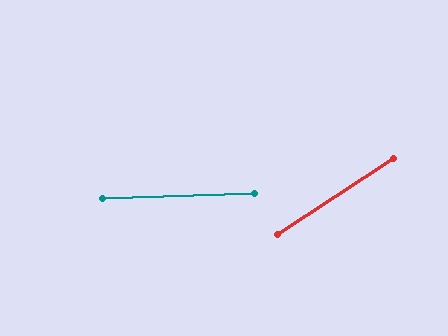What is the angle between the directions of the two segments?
Approximately 32 degrees.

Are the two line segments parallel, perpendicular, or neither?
Neither parallel nor perpendicular — they differ by about 32°.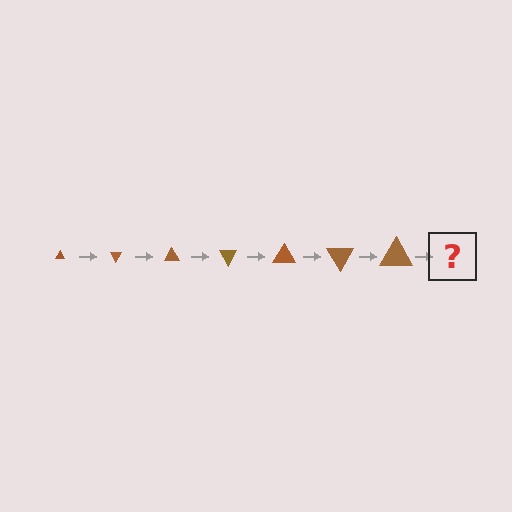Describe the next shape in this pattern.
It should be a triangle, larger than the previous one and rotated 420 degrees from the start.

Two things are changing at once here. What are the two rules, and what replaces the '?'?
The two rules are that the triangle grows larger each step and it rotates 60 degrees each step. The '?' should be a triangle, larger than the previous one and rotated 420 degrees from the start.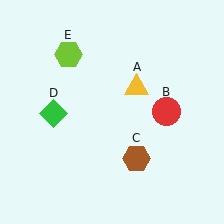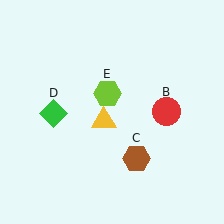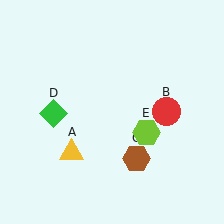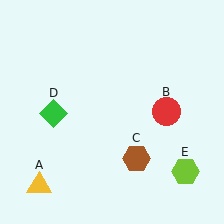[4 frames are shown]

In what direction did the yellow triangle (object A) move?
The yellow triangle (object A) moved down and to the left.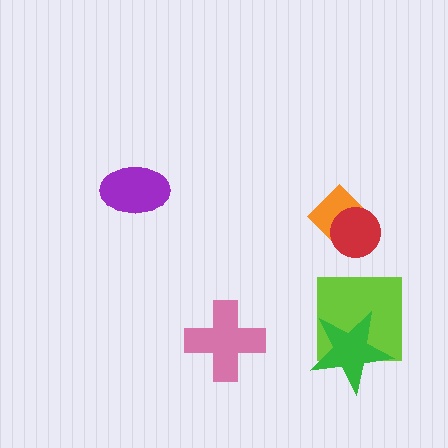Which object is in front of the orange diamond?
The red circle is in front of the orange diamond.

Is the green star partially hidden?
No, no other shape covers it.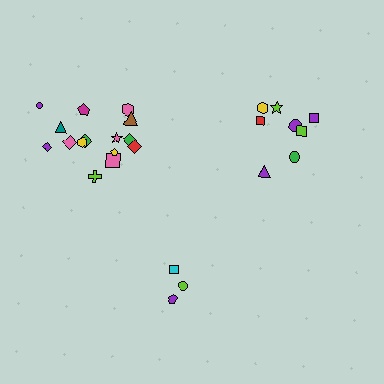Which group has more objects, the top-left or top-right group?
The top-left group.